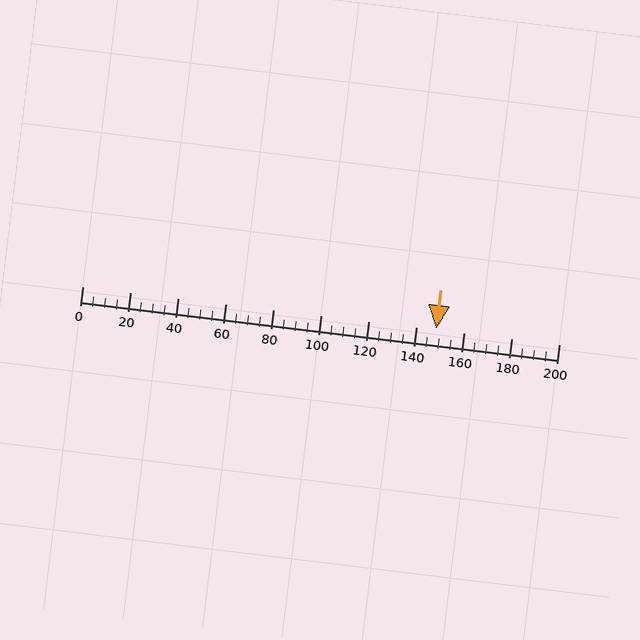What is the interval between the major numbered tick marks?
The major tick marks are spaced 20 units apart.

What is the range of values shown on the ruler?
The ruler shows values from 0 to 200.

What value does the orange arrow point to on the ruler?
The orange arrow points to approximately 149.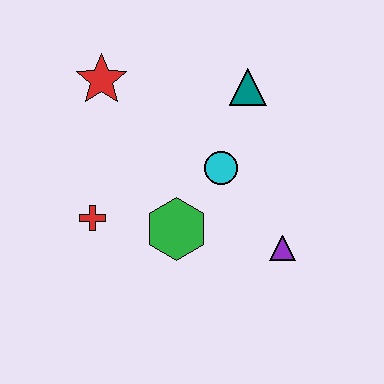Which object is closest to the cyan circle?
The green hexagon is closest to the cyan circle.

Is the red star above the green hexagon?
Yes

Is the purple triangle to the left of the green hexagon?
No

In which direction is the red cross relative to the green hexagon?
The red cross is to the left of the green hexagon.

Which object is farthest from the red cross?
The teal triangle is farthest from the red cross.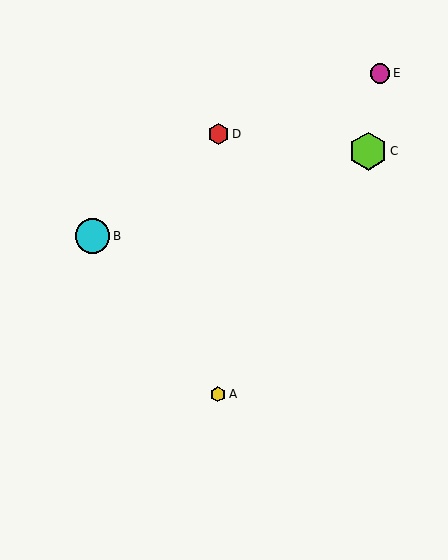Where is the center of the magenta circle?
The center of the magenta circle is at (380, 73).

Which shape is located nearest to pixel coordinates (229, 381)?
The yellow hexagon (labeled A) at (218, 394) is nearest to that location.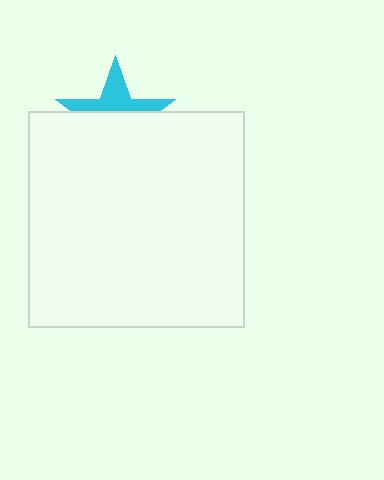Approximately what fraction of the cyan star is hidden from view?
Roughly 58% of the cyan star is hidden behind the white square.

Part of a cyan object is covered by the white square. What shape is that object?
It is a star.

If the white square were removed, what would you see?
You would see the complete cyan star.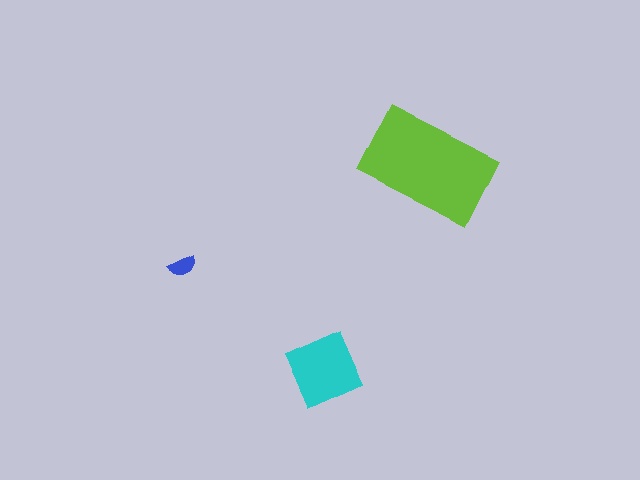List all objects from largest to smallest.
The lime rectangle, the cyan diamond, the blue semicircle.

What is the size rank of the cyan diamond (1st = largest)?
2nd.